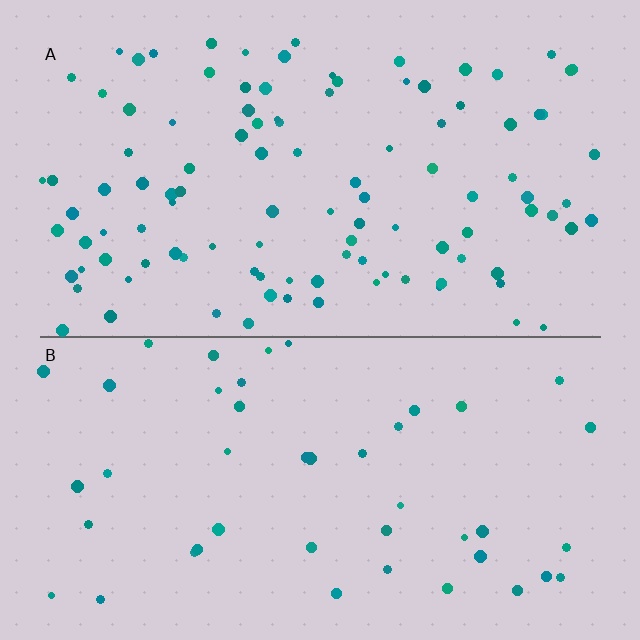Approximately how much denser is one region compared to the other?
Approximately 2.4× — region A over region B.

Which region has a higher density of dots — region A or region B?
A (the top).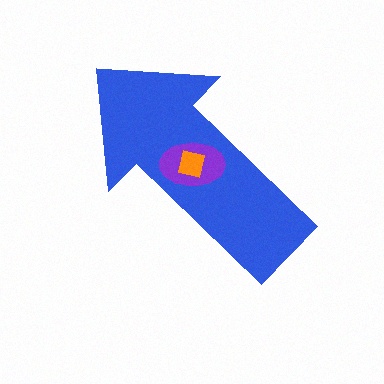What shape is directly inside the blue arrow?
The purple ellipse.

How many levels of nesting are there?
3.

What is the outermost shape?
The blue arrow.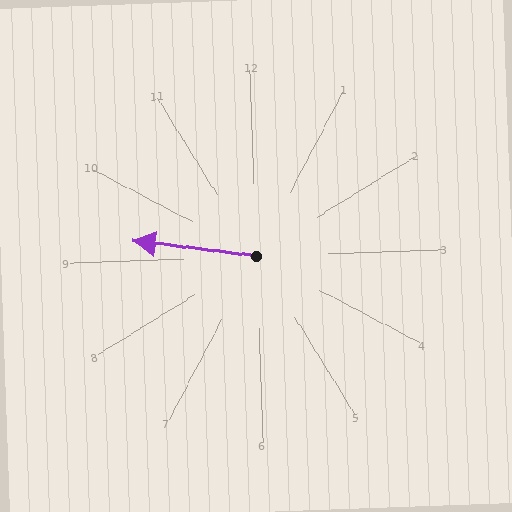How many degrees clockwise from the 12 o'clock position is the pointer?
Approximately 279 degrees.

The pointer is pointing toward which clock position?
Roughly 9 o'clock.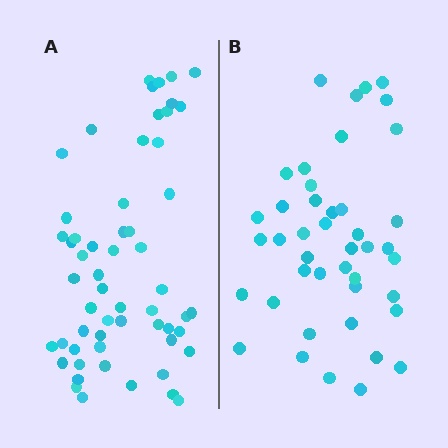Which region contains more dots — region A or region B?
Region A (the left region) has more dots.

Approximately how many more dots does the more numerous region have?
Region A has approximately 15 more dots than region B.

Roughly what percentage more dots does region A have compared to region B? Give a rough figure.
About 35% more.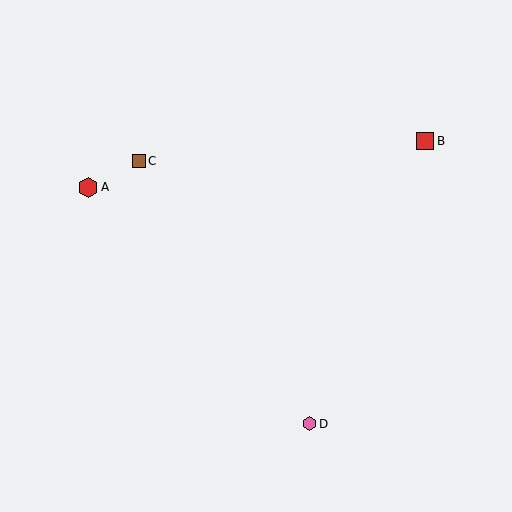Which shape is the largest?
The red hexagon (labeled A) is the largest.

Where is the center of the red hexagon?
The center of the red hexagon is at (88, 187).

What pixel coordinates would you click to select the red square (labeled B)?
Click at (425, 141) to select the red square B.